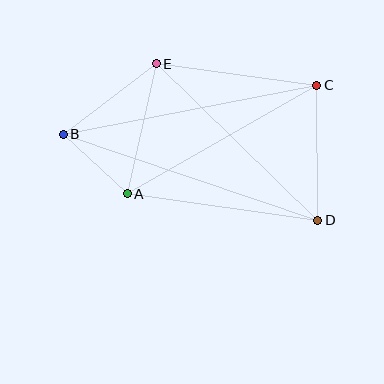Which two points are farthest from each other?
Points B and D are farthest from each other.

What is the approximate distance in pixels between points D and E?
The distance between D and E is approximately 225 pixels.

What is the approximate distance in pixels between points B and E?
The distance between B and E is approximately 117 pixels.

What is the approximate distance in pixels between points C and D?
The distance between C and D is approximately 135 pixels.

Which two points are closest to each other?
Points A and B are closest to each other.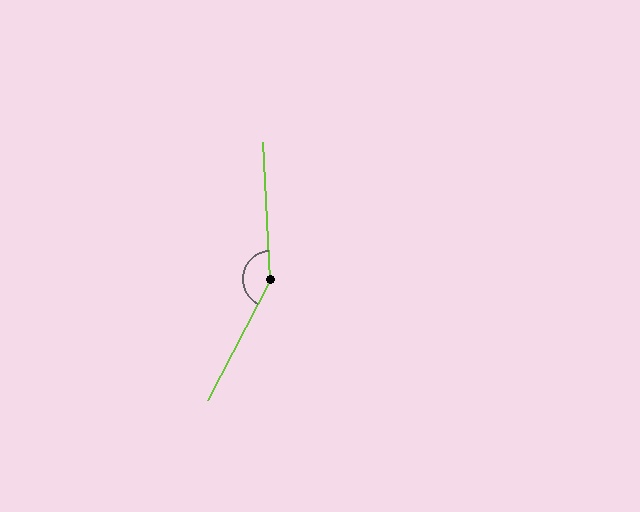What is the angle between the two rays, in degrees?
Approximately 150 degrees.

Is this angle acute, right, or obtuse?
It is obtuse.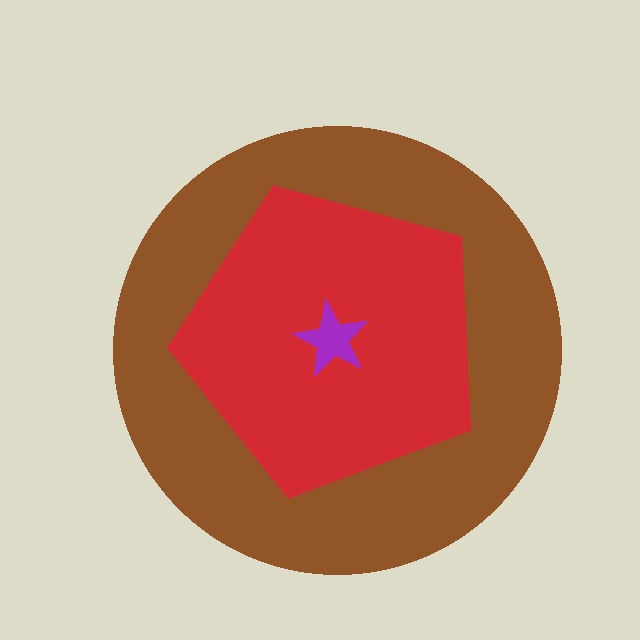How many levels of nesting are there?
3.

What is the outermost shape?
The brown circle.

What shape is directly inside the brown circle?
The red pentagon.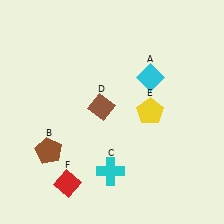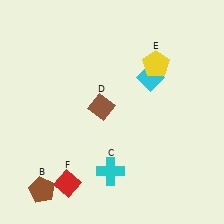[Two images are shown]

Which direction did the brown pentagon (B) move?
The brown pentagon (B) moved down.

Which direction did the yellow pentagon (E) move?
The yellow pentagon (E) moved up.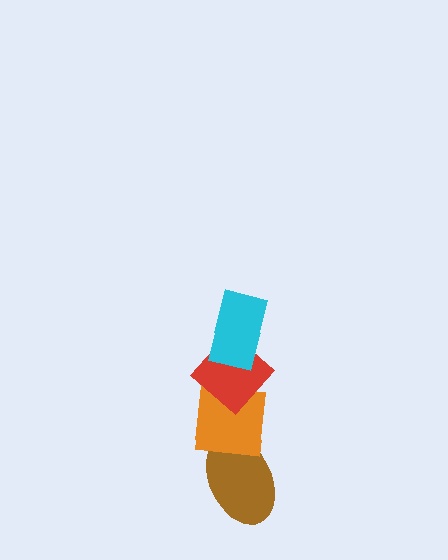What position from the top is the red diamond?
The red diamond is 2nd from the top.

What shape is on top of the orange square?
The red diamond is on top of the orange square.